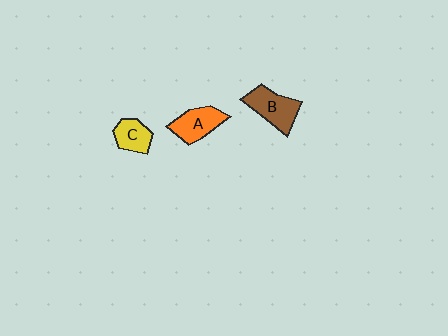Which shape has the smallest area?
Shape C (yellow).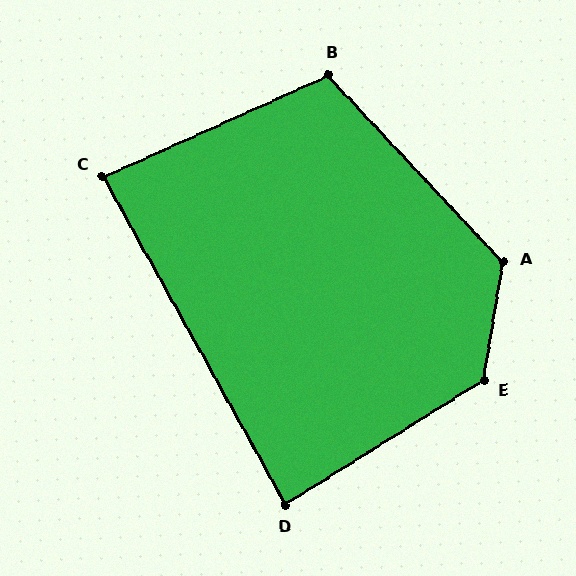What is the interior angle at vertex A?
Approximately 128 degrees (obtuse).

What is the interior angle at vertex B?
Approximately 109 degrees (obtuse).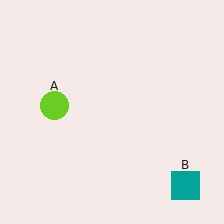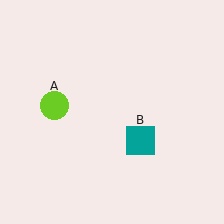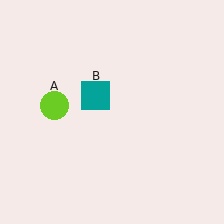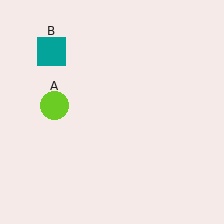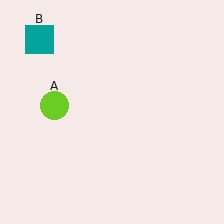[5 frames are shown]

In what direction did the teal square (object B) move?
The teal square (object B) moved up and to the left.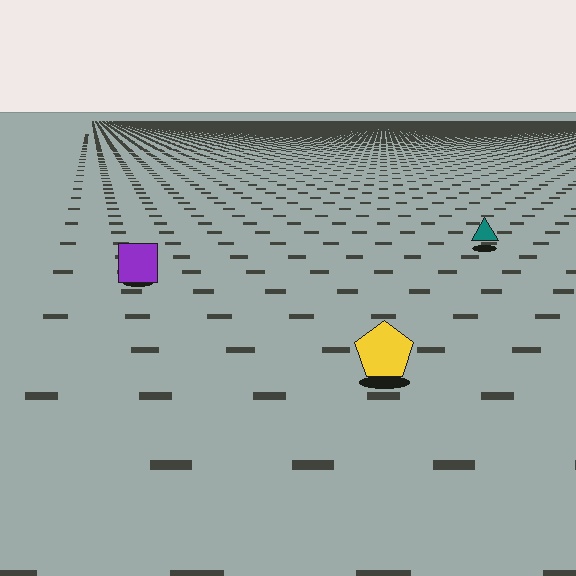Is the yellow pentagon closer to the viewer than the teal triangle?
Yes. The yellow pentagon is closer — you can tell from the texture gradient: the ground texture is coarser near it.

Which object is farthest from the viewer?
The teal triangle is farthest from the viewer. It appears smaller and the ground texture around it is denser.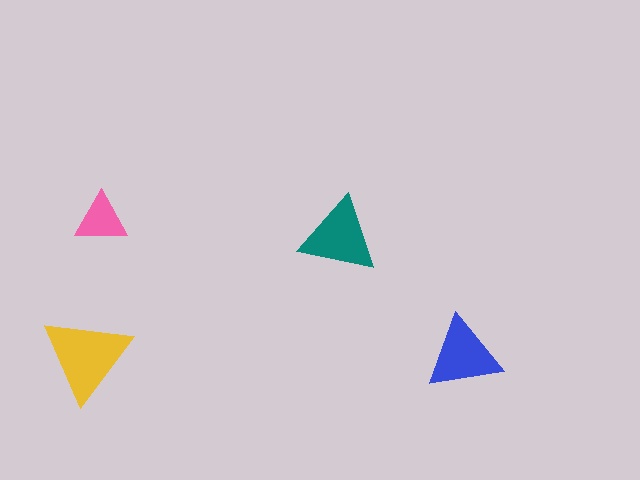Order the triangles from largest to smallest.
the yellow one, the teal one, the blue one, the pink one.